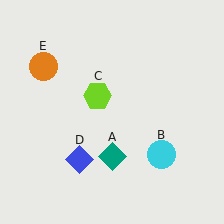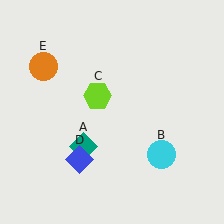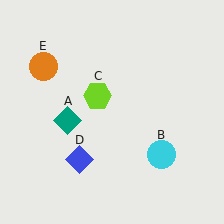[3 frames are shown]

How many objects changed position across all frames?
1 object changed position: teal diamond (object A).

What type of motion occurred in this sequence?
The teal diamond (object A) rotated clockwise around the center of the scene.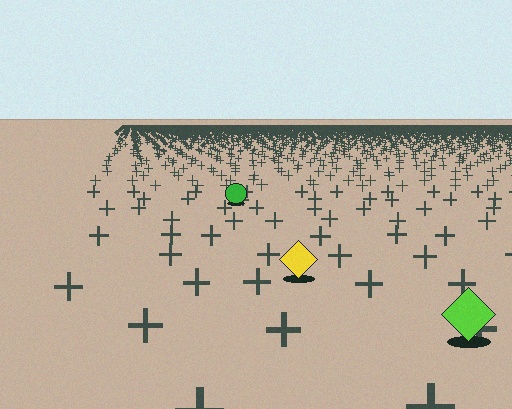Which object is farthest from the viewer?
The green circle is farthest from the viewer. It appears smaller and the ground texture around it is denser.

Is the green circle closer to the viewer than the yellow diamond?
No. The yellow diamond is closer — you can tell from the texture gradient: the ground texture is coarser near it.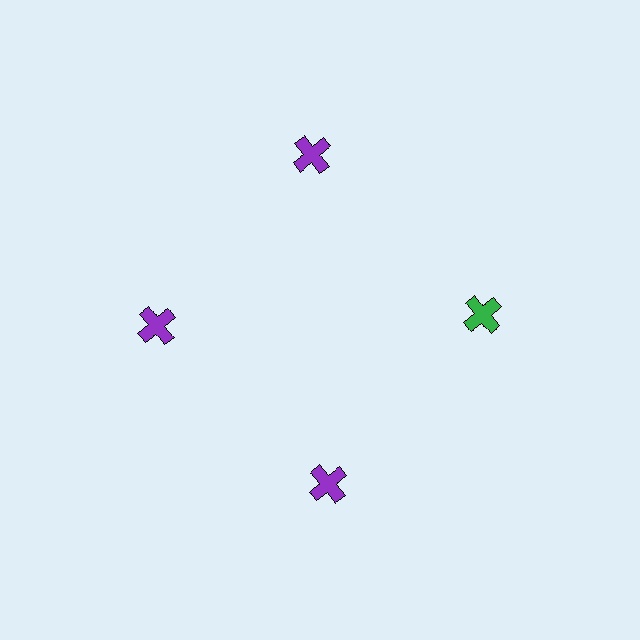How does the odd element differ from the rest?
It has a different color: green instead of purple.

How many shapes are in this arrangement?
There are 4 shapes arranged in a ring pattern.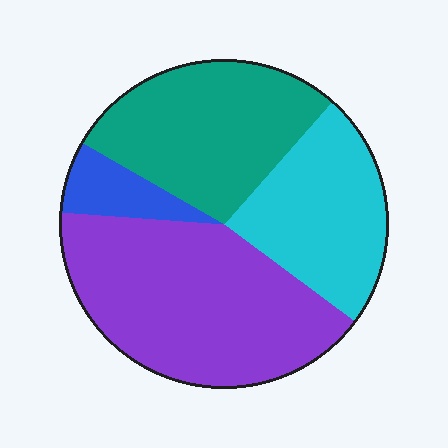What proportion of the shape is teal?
Teal covers roughly 30% of the shape.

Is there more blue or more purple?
Purple.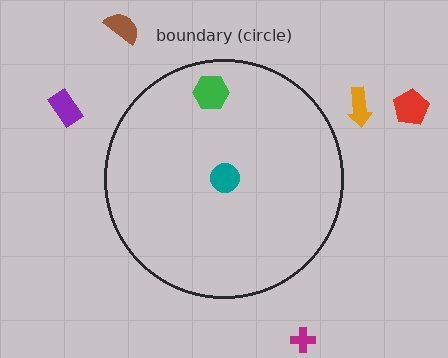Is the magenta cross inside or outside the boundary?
Outside.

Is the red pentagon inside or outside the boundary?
Outside.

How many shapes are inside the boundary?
2 inside, 5 outside.